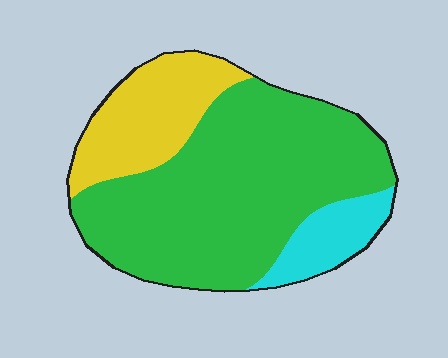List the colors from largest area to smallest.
From largest to smallest: green, yellow, cyan.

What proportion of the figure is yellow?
Yellow takes up between a sixth and a third of the figure.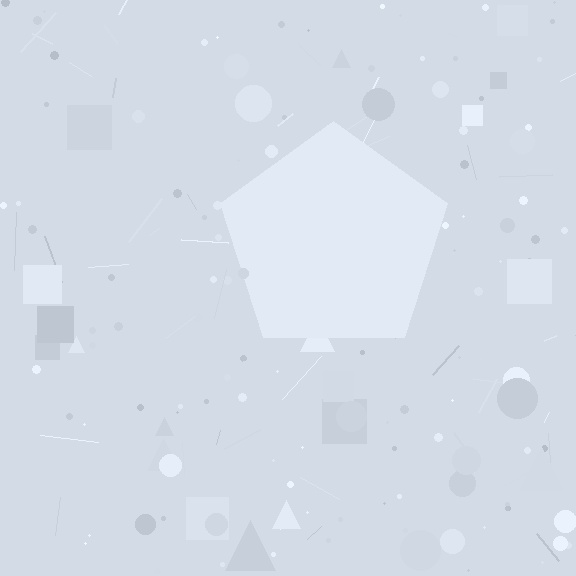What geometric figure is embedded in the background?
A pentagon is embedded in the background.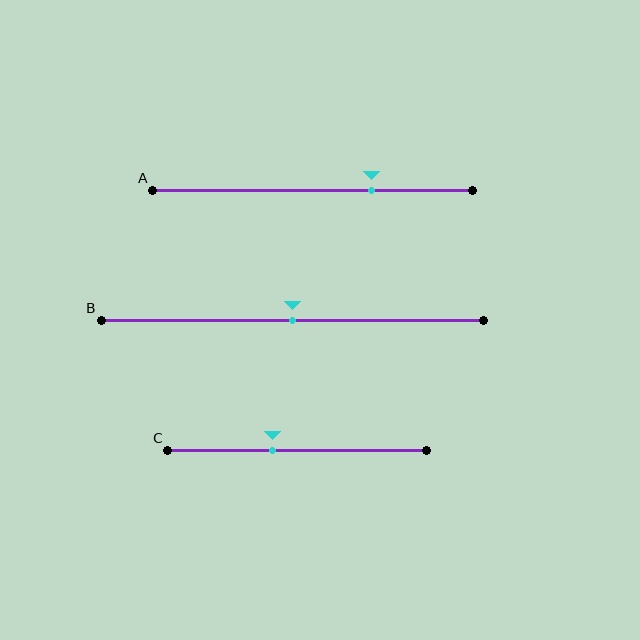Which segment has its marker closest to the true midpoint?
Segment B has its marker closest to the true midpoint.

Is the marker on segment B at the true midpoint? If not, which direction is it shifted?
Yes, the marker on segment B is at the true midpoint.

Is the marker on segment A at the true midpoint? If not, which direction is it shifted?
No, the marker on segment A is shifted to the right by about 19% of the segment length.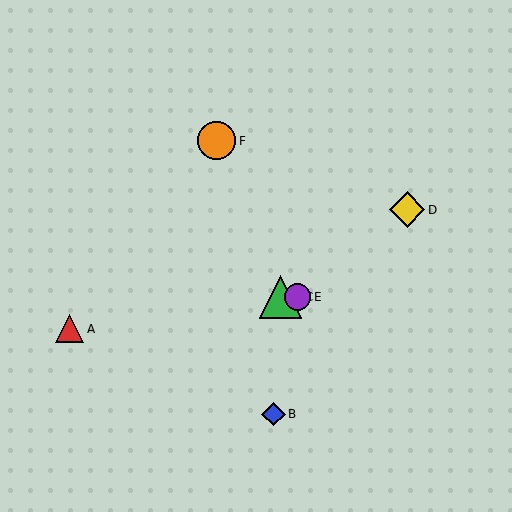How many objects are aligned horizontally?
2 objects (C, E) are aligned horizontally.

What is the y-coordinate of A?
Object A is at y≈329.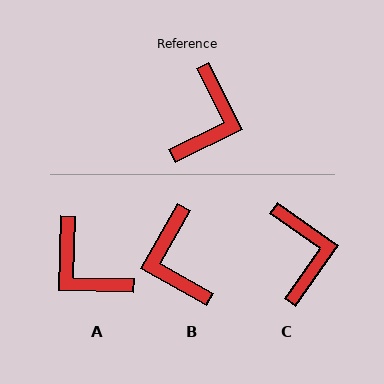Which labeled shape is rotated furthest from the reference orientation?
B, about 146 degrees away.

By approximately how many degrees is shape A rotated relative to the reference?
Approximately 118 degrees clockwise.